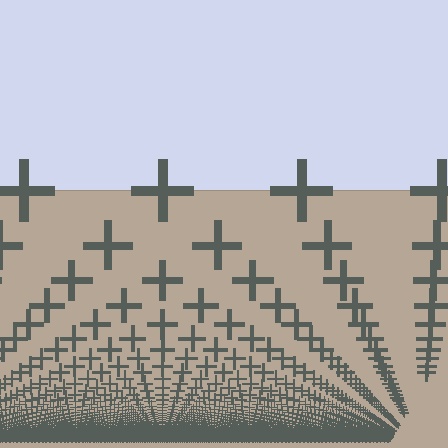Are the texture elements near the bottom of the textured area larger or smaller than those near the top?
Smaller. The gradient is inverted — elements near the bottom are smaller and denser.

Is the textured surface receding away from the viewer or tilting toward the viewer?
The surface appears to tilt toward the viewer. Texture elements get larger and sparser toward the top.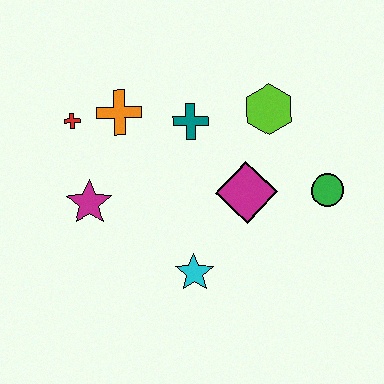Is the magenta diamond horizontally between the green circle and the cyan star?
Yes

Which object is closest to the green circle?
The magenta diamond is closest to the green circle.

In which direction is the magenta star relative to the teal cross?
The magenta star is to the left of the teal cross.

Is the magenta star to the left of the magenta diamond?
Yes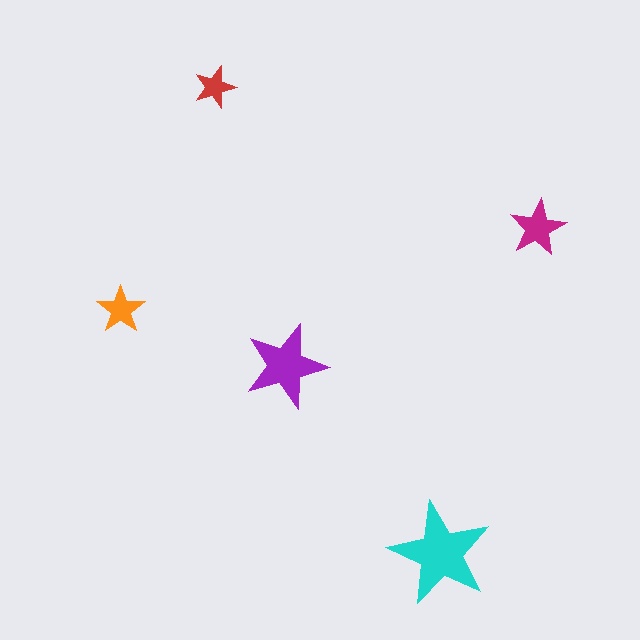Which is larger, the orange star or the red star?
The orange one.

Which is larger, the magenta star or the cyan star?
The cyan one.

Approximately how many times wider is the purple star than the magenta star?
About 1.5 times wider.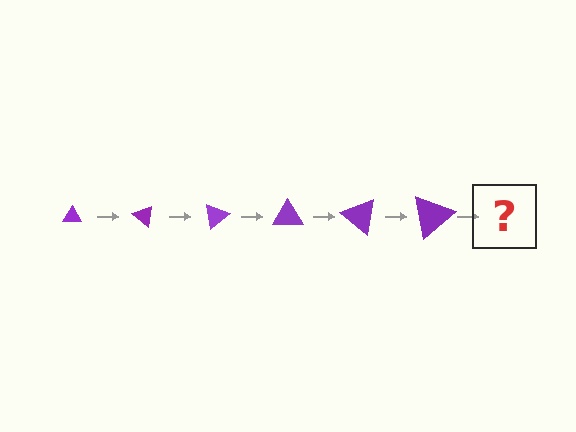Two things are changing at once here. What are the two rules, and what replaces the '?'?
The two rules are that the triangle grows larger each step and it rotates 40 degrees each step. The '?' should be a triangle, larger than the previous one and rotated 240 degrees from the start.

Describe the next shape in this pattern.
It should be a triangle, larger than the previous one and rotated 240 degrees from the start.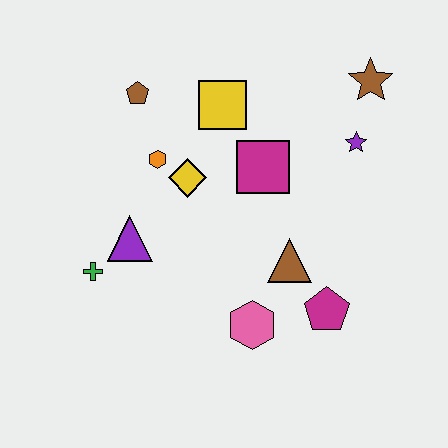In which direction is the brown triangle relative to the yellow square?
The brown triangle is below the yellow square.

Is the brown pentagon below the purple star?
No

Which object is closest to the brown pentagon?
The orange hexagon is closest to the brown pentagon.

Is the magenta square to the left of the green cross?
No